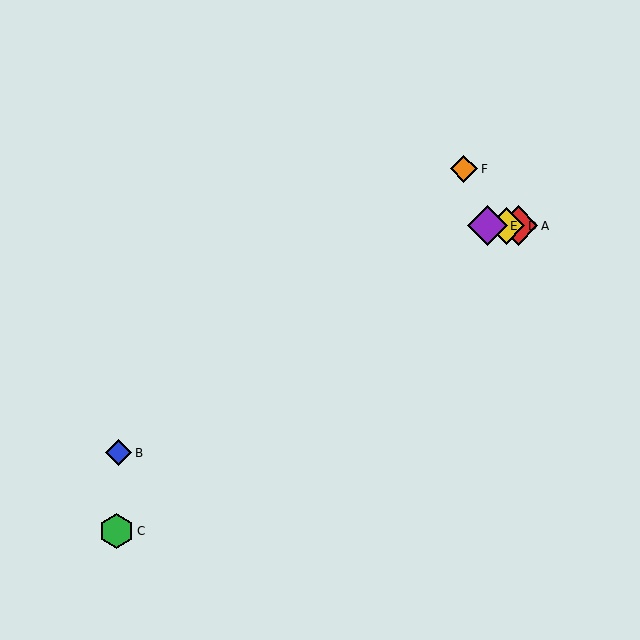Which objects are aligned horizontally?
Objects A, D, E are aligned horizontally.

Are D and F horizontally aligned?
No, D is at y≈226 and F is at y≈169.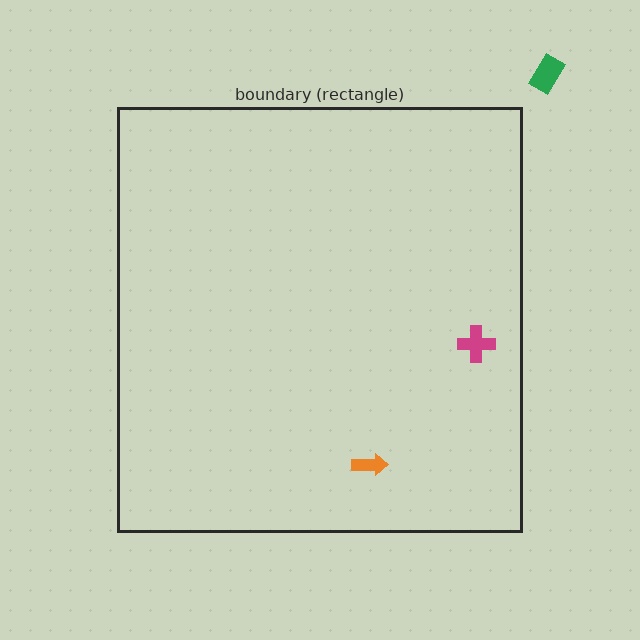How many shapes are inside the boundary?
2 inside, 1 outside.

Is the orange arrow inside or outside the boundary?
Inside.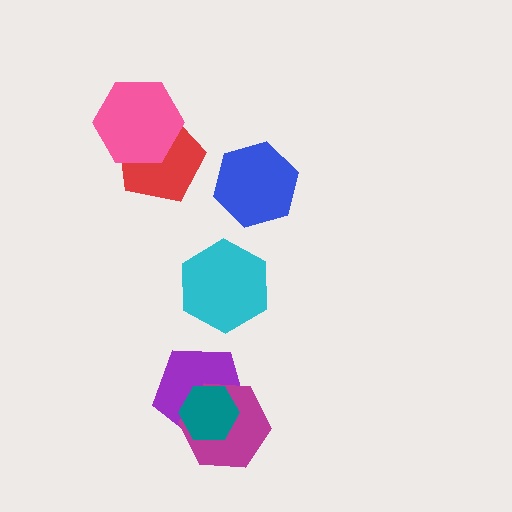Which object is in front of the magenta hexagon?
The teal hexagon is in front of the magenta hexagon.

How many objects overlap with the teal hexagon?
2 objects overlap with the teal hexagon.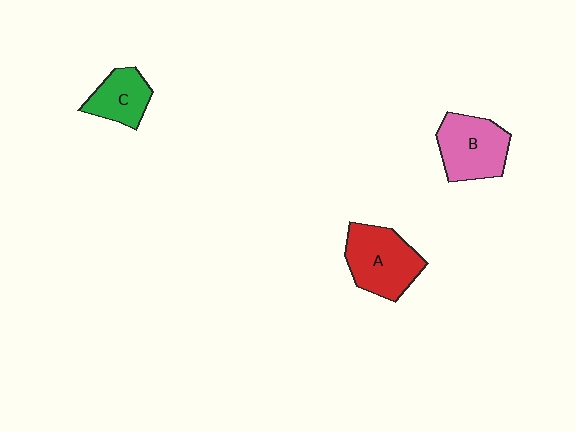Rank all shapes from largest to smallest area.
From largest to smallest: A (red), B (pink), C (green).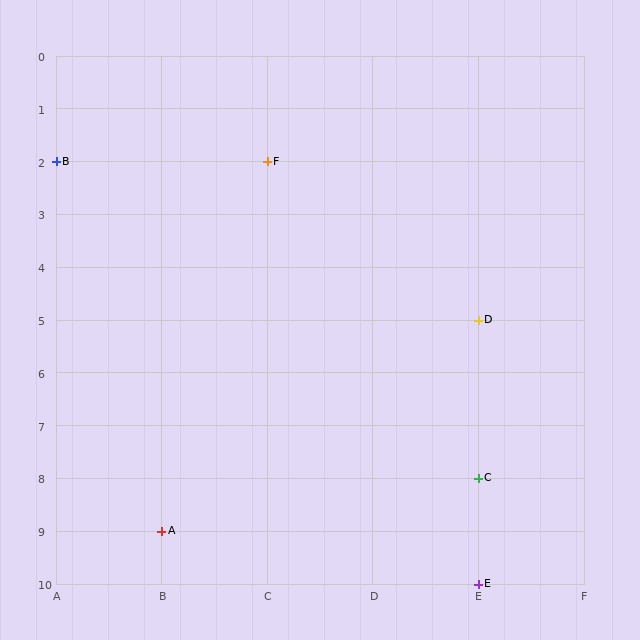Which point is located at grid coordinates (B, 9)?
Point A is at (B, 9).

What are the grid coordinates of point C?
Point C is at grid coordinates (E, 8).